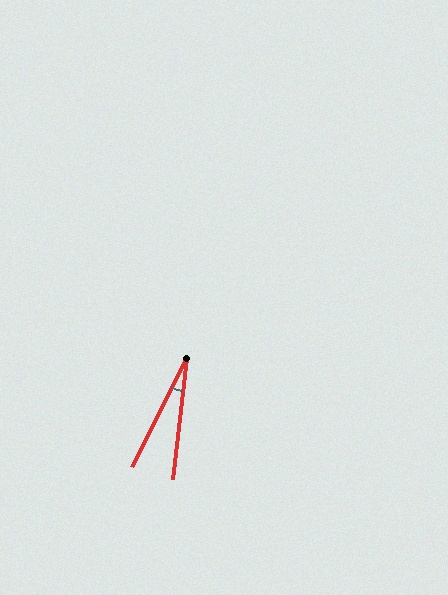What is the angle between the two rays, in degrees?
Approximately 21 degrees.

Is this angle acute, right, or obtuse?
It is acute.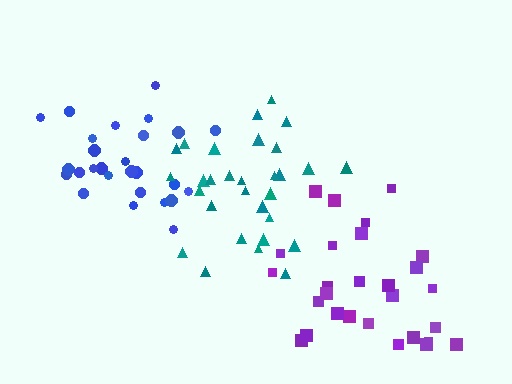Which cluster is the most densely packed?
Blue.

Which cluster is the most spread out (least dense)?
Purple.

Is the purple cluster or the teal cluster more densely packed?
Teal.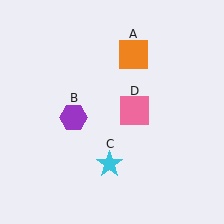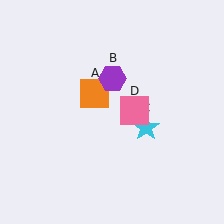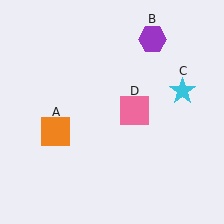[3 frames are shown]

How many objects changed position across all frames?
3 objects changed position: orange square (object A), purple hexagon (object B), cyan star (object C).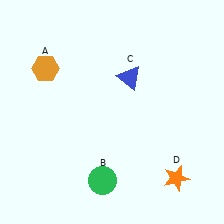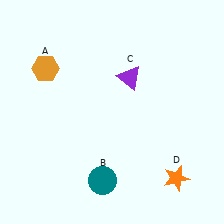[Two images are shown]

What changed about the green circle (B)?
In Image 1, B is green. In Image 2, it changed to teal.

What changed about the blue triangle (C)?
In Image 1, C is blue. In Image 2, it changed to purple.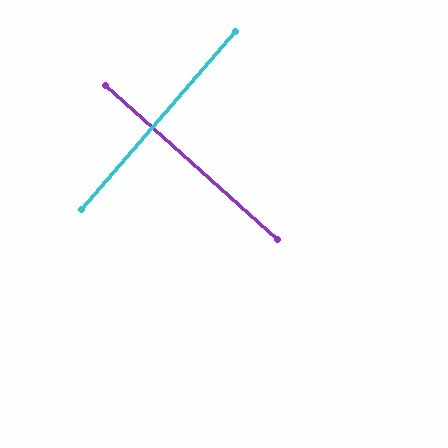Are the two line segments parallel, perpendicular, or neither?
Perpendicular — they meet at approximately 89°.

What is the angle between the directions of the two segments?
Approximately 89 degrees.